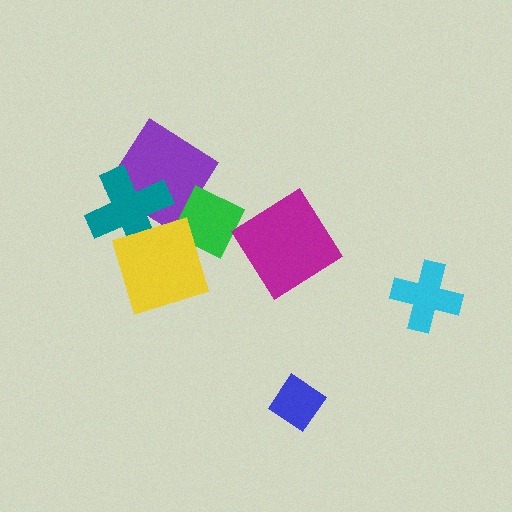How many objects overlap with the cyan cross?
0 objects overlap with the cyan cross.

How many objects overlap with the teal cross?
2 objects overlap with the teal cross.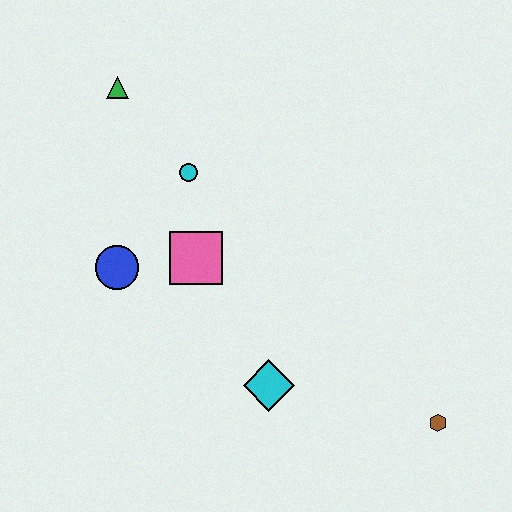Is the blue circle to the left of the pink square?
Yes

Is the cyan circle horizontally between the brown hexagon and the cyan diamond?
No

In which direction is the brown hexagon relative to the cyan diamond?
The brown hexagon is to the right of the cyan diamond.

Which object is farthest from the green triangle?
The brown hexagon is farthest from the green triangle.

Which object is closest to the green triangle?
The cyan circle is closest to the green triangle.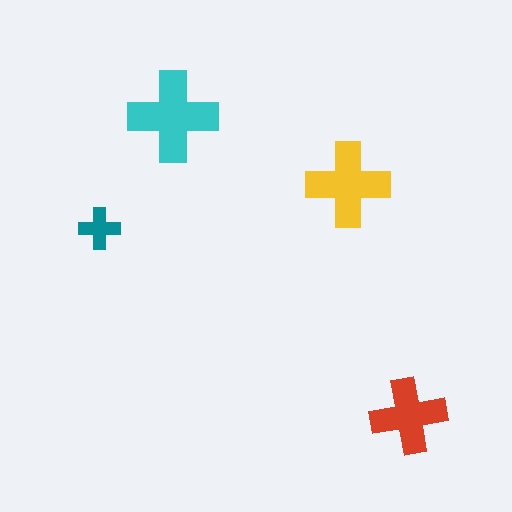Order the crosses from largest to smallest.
the cyan one, the yellow one, the red one, the teal one.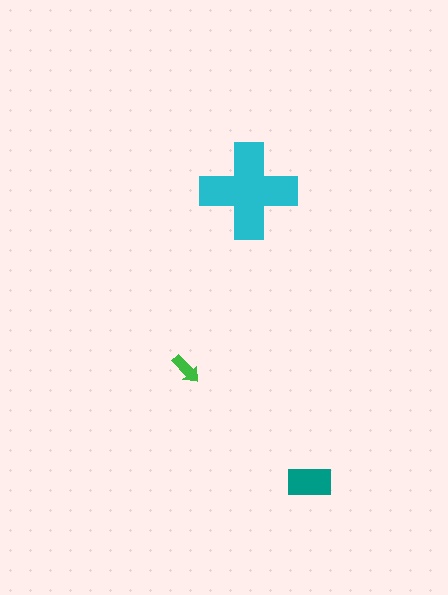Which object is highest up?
The cyan cross is topmost.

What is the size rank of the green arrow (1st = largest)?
3rd.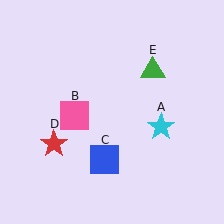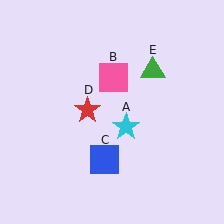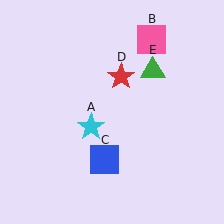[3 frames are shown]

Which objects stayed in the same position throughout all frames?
Blue square (object C) and green triangle (object E) remained stationary.